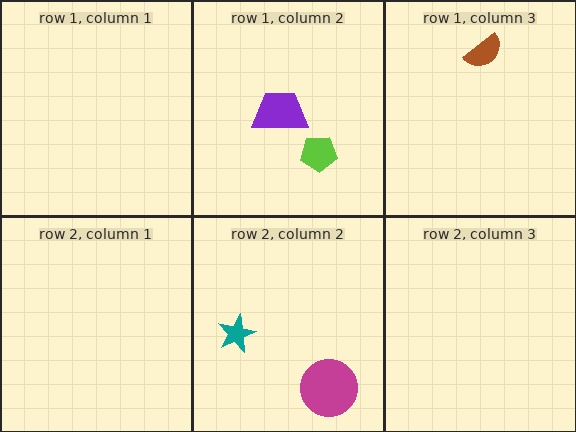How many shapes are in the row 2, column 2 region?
2.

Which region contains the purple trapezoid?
The row 1, column 2 region.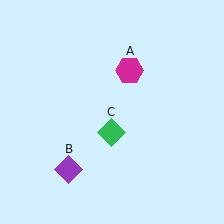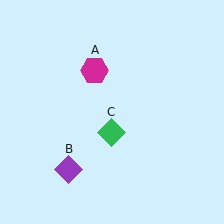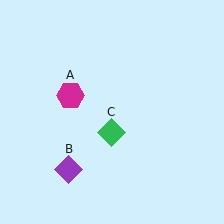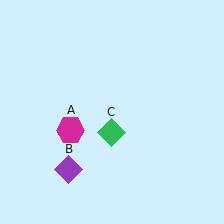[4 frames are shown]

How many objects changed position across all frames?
1 object changed position: magenta hexagon (object A).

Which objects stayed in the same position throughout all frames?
Purple diamond (object B) and green diamond (object C) remained stationary.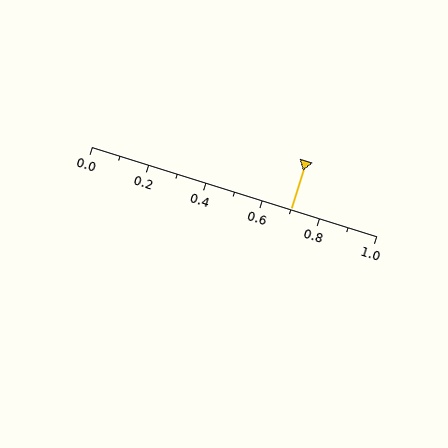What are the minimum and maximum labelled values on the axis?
The axis runs from 0.0 to 1.0.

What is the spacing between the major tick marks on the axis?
The major ticks are spaced 0.2 apart.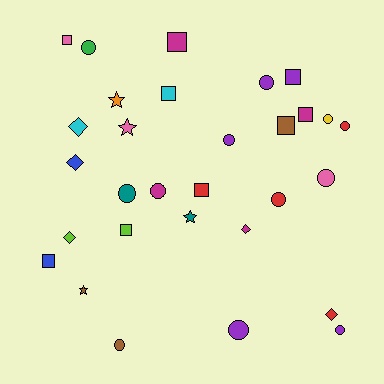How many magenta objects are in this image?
There are 4 magenta objects.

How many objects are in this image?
There are 30 objects.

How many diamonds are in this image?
There are 5 diamonds.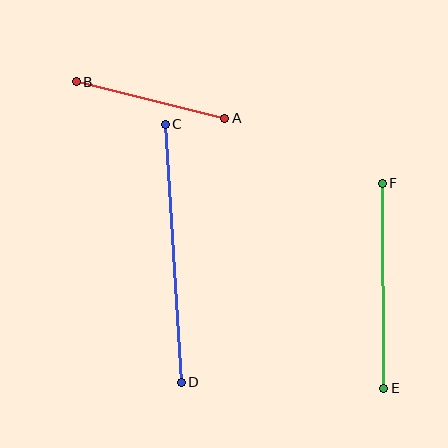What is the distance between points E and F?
The distance is approximately 205 pixels.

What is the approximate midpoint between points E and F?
The midpoint is at approximately (383, 286) pixels.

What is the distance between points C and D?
The distance is approximately 258 pixels.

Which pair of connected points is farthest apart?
Points C and D are farthest apart.